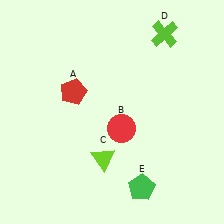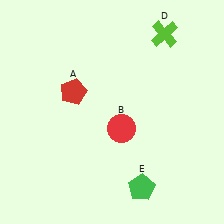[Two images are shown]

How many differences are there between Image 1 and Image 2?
There is 1 difference between the two images.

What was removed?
The lime triangle (C) was removed in Image 2.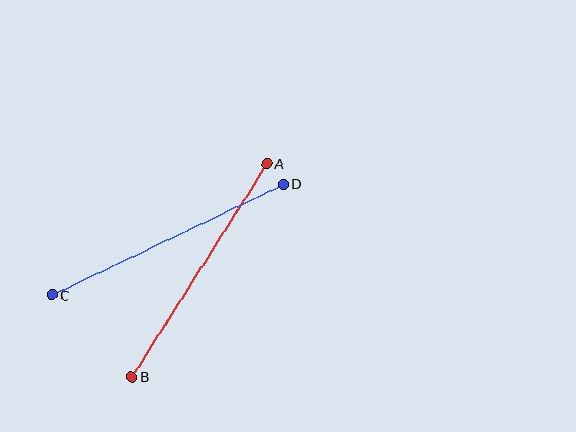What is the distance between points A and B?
The distance is approximately 252 pixels.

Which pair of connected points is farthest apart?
Points C and D are farthest apart.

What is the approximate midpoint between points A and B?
The midpoint is at approximately (199, 270) pixels.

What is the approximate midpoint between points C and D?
The midpoint is at approximately (168, 240) pixels.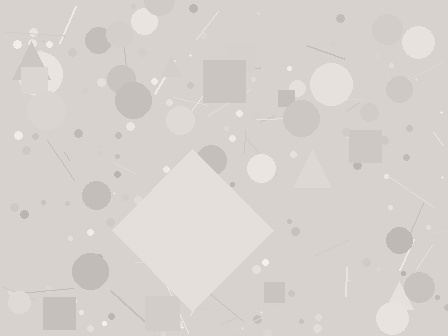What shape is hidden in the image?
A diamond is hidden in the image.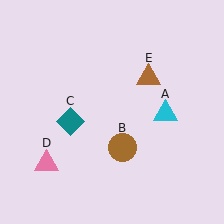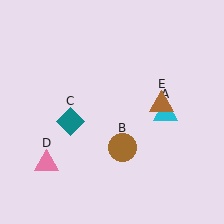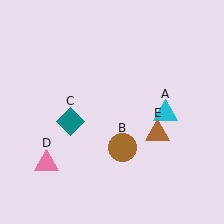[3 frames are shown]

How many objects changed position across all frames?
1 object changed position: brown triangle (object E).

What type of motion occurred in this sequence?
The brown triangle (object E) rotated clockwise around the center of the scene.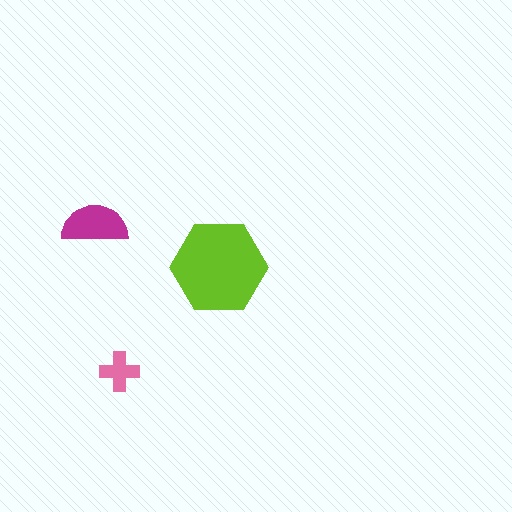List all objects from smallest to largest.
The pink cross, the magenta semicircle, the lime hexagon.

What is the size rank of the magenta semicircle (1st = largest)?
2nd.